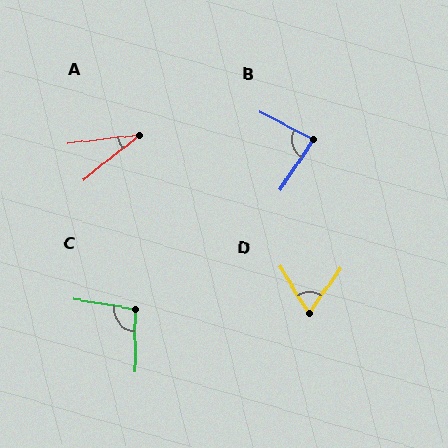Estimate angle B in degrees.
Approximately 84 degrees.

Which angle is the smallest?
A, at approximately 32 degrees.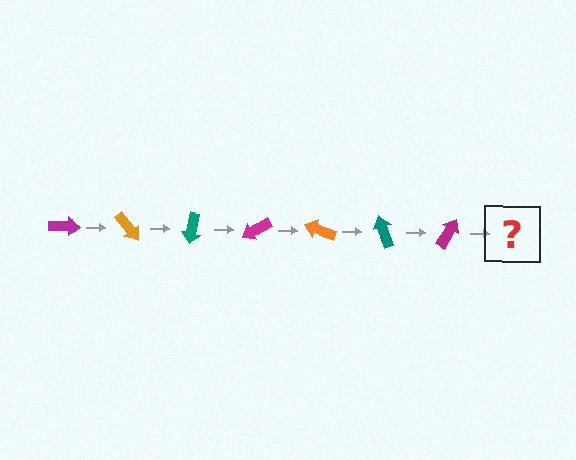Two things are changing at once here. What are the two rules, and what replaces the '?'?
The two rules are that it rotates 50 degrees each step and the color cycles through magenta, orange, and teal. The '?' should be an orange arrow, rotated 350 degrees from the start.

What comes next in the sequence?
The next element should be an orange arrow, rotated 350 degrees from the start.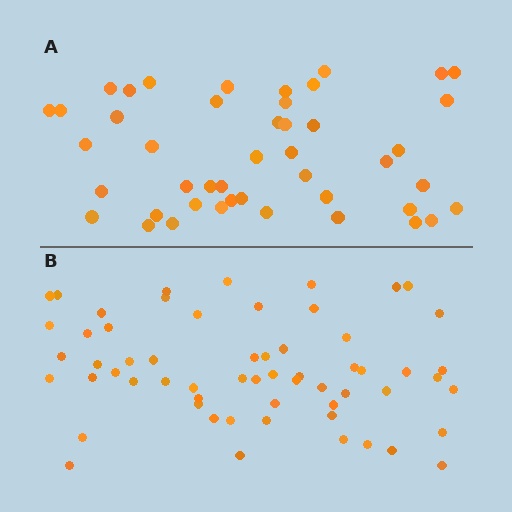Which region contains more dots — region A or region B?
Region B (the bottom region) has more dots.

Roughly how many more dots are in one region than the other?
Region B has approximately 15 more dots than region A.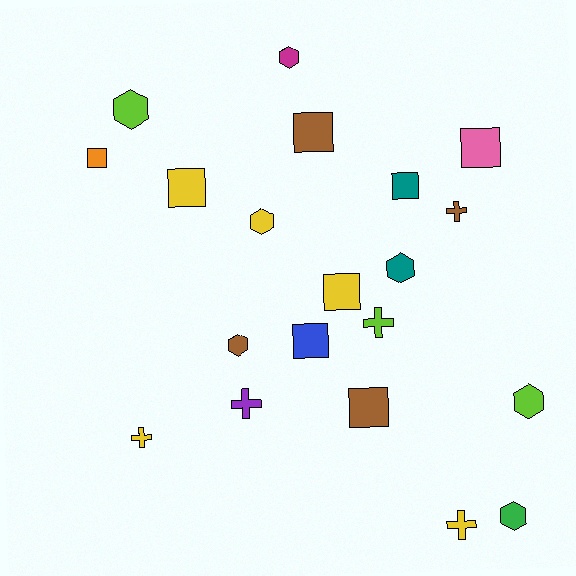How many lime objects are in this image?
There are 3 lime objects.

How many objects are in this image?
There are 20 objects.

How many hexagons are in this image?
There are 7 hexagons.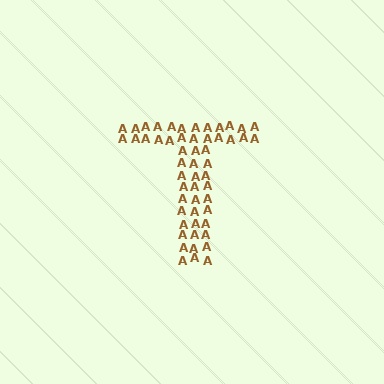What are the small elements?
The small elements are letter A's.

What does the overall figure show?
The overall figure shows the letter T.